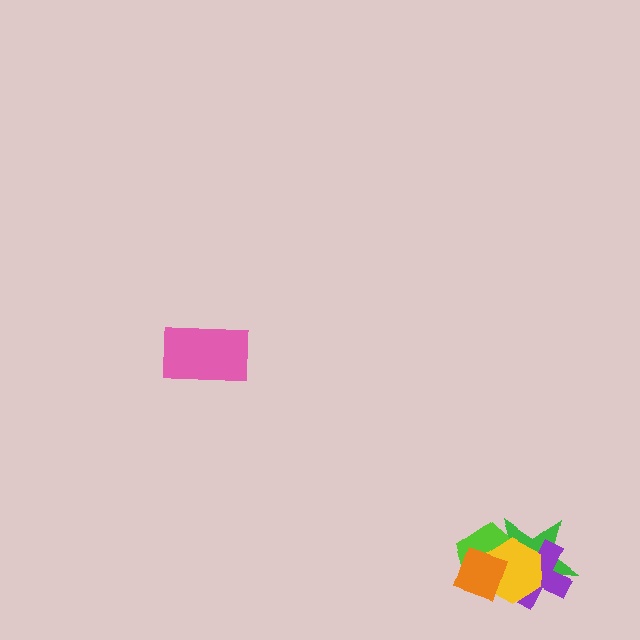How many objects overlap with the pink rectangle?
0 objects overlap with the pink rectangle.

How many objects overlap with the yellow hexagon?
4 objects overlap with the yellow hexagon.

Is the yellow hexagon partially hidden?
Yes, it is partially covered by another shape.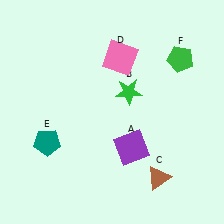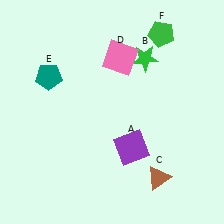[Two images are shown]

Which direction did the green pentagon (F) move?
The green pentagon (F) moved up.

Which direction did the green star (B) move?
The green star (B) moved up.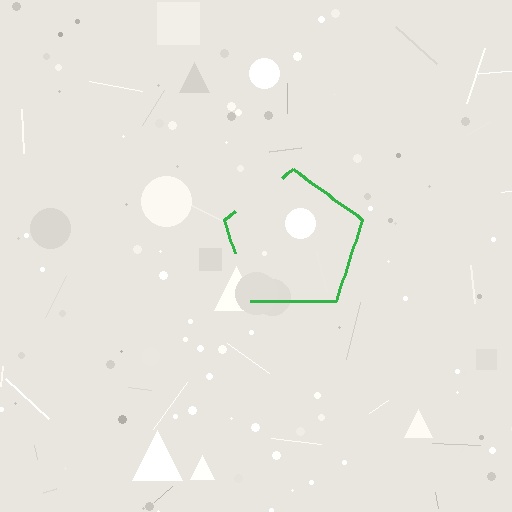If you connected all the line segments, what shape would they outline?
They would outline a pentagon.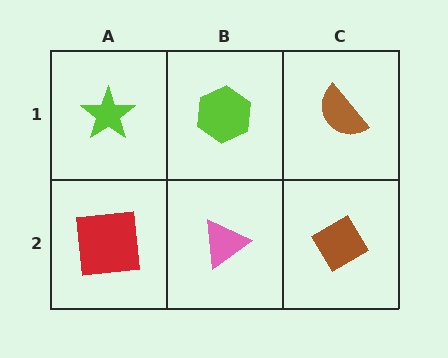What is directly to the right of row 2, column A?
A pink triangle.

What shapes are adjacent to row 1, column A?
A red square (row 2, column A), a lime hexagon (row 1, column B).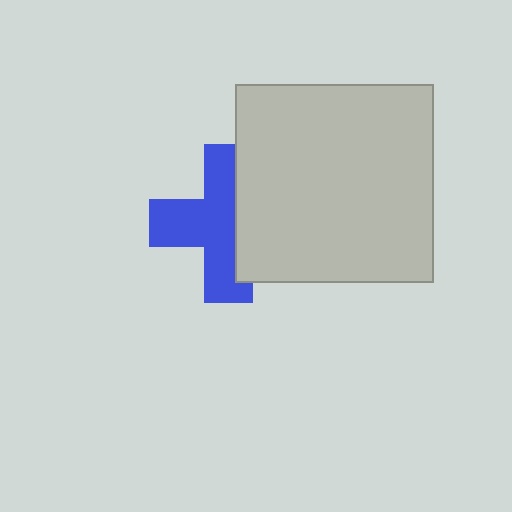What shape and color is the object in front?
The object in front is a light gray square.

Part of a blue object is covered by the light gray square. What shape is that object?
It is a cross.